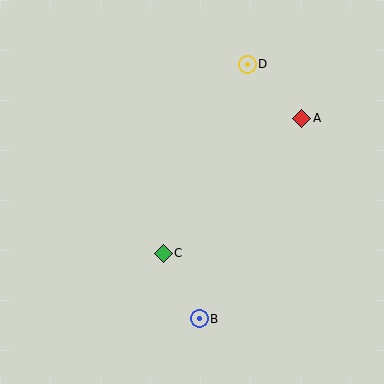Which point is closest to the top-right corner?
Point A is closest to the top-right corner.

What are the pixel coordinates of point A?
Point A is at (302, 118).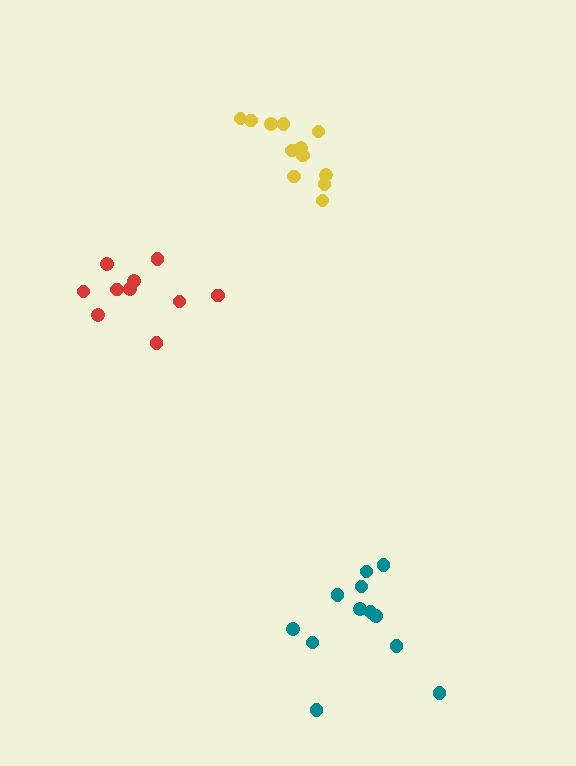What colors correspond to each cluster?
The clusters are colored: yellow, red, teal.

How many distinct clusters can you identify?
There are 3 distinct clusters.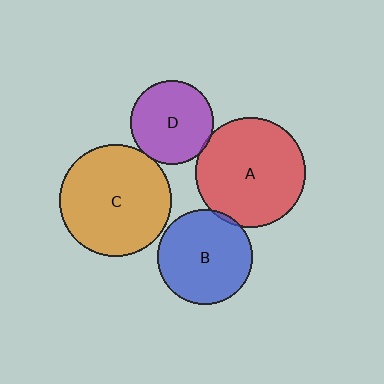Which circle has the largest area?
Circle C (orange).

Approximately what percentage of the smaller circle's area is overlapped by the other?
Approximately 5%.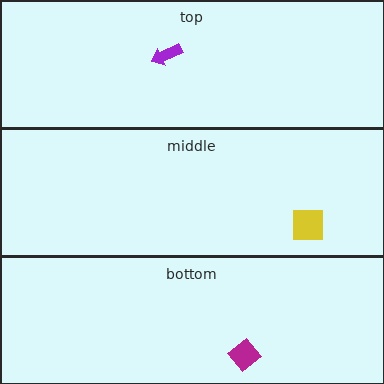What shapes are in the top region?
The purple arrow.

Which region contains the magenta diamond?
The bottom region.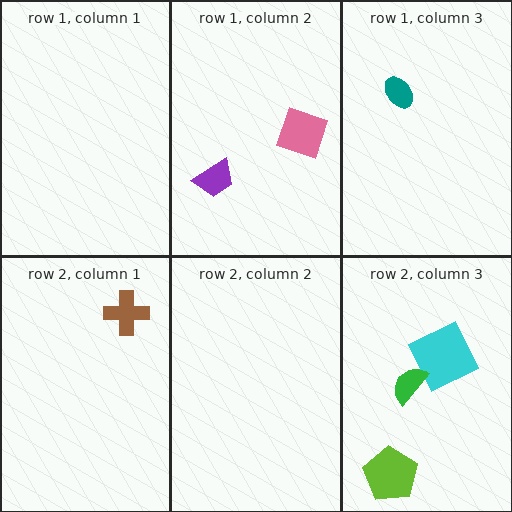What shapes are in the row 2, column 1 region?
The brown cross.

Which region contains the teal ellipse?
The row 1, column 3 region.